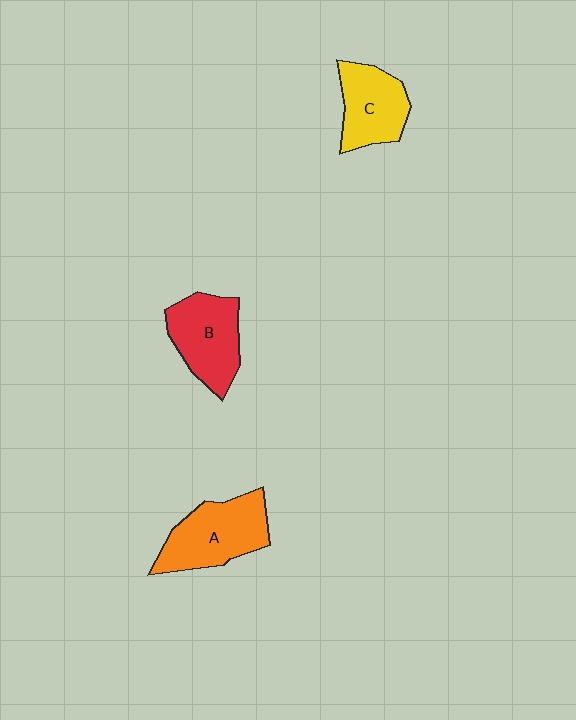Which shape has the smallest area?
Shape C (yellow).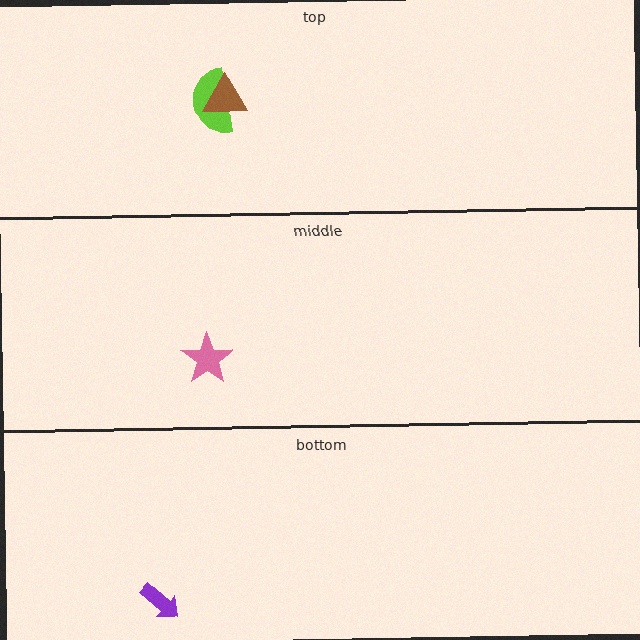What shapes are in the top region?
The lime semicircle, the brown triangle.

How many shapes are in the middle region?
1.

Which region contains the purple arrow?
The bottom region.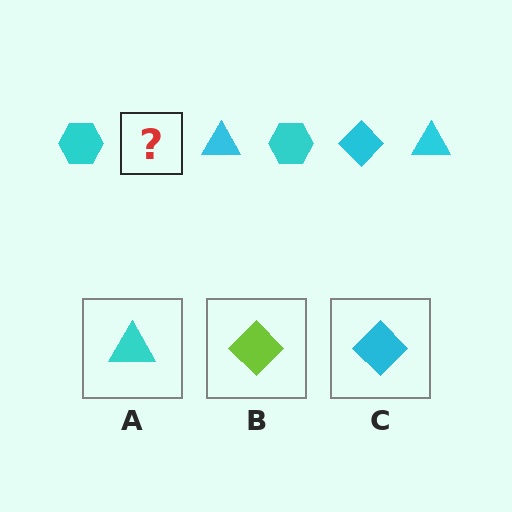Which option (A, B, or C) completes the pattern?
C.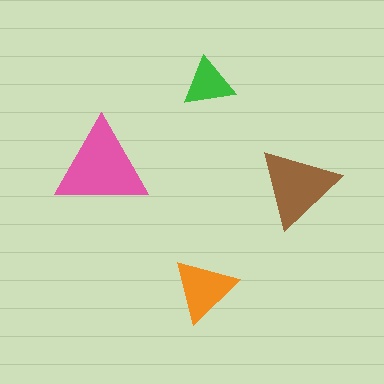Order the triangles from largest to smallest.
the pink one, the brown one, the orange one, the green one.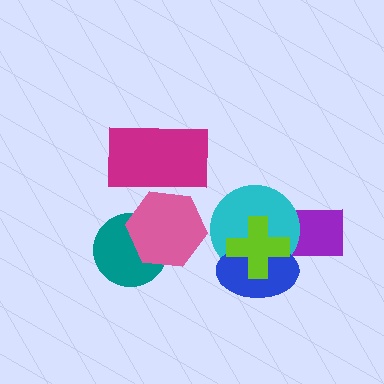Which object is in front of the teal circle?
The pink hexagon is in front of the teal circle.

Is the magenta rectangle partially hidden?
No, no other shape covers it.